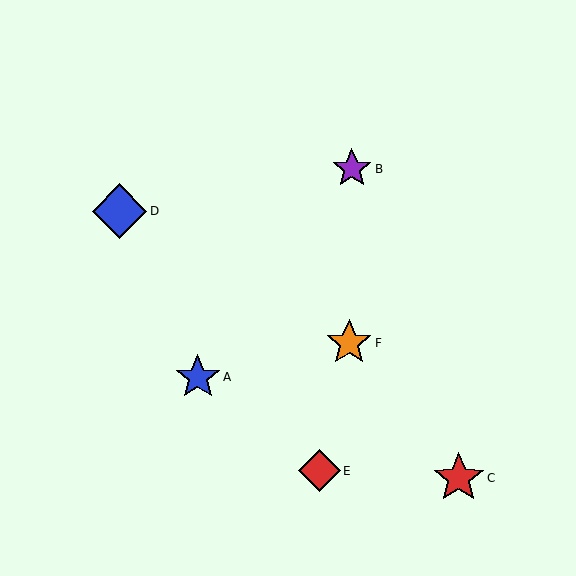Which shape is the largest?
The blue diamond (labeled D) is the largest.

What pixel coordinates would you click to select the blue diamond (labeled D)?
Click at (120, 211) to select the blue diamond D.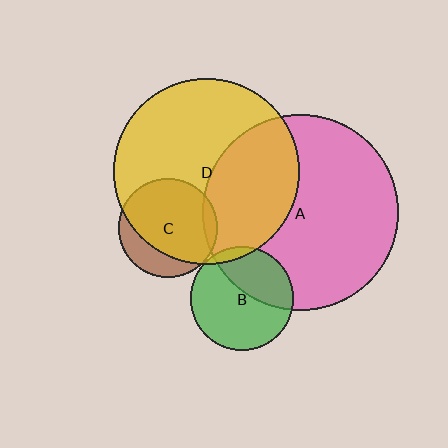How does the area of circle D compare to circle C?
Approximately 3.5 times.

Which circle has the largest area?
Circle A (pink).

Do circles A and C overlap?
Yes.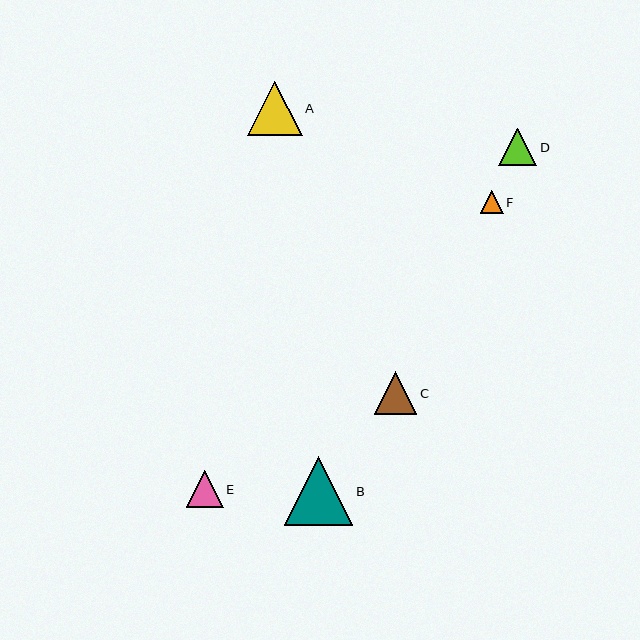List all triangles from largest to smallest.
From largest to smallest: B, A, C, D, E, F.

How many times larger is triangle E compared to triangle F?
Triangle E is approximately 1.6 times the size of triangle F.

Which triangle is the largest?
Triangle B is the largest with a size of approximately 69 pixels.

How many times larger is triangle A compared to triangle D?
Triangle A is approximately 1.5 times the size of triangle D.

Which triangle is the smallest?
Triangle F is the smallest with a size of approximately 23 pixels.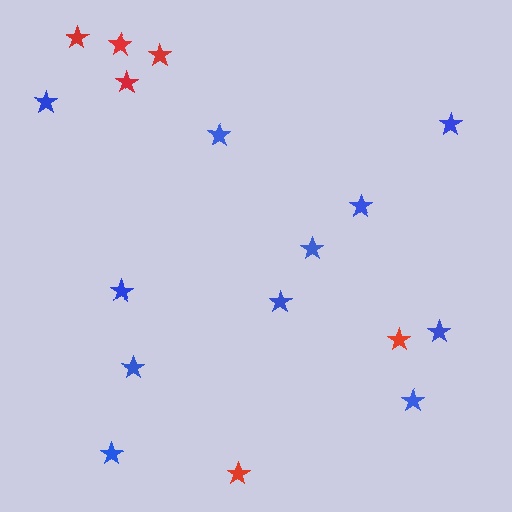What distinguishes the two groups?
There are 2 groups: one group of blue stars (11) and one group of red stars (6).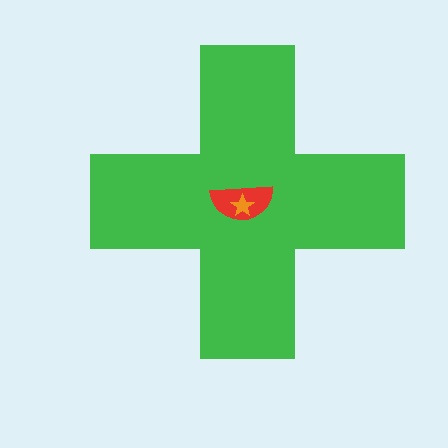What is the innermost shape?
The orange star.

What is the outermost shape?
The green cross.